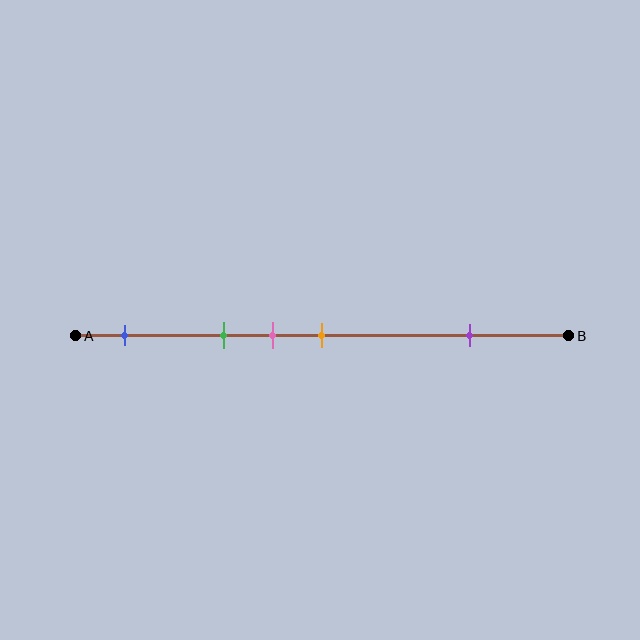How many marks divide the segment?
There are 5 marks dividing the segment.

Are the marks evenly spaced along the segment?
No, the marks are not evenly spaced.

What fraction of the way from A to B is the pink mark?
The pink mark is approximately 40% (0.4) of the way from A to B.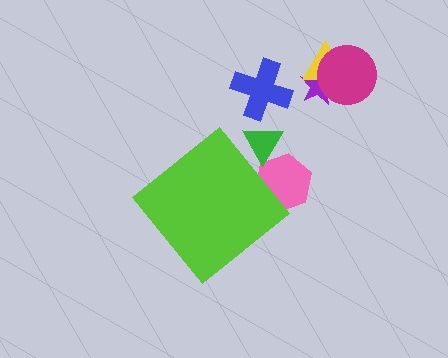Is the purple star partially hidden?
No, the purple star is fully visible.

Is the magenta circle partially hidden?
No, the magenta circle is fully visible.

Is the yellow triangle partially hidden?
No, the yellow triangle is fully visible.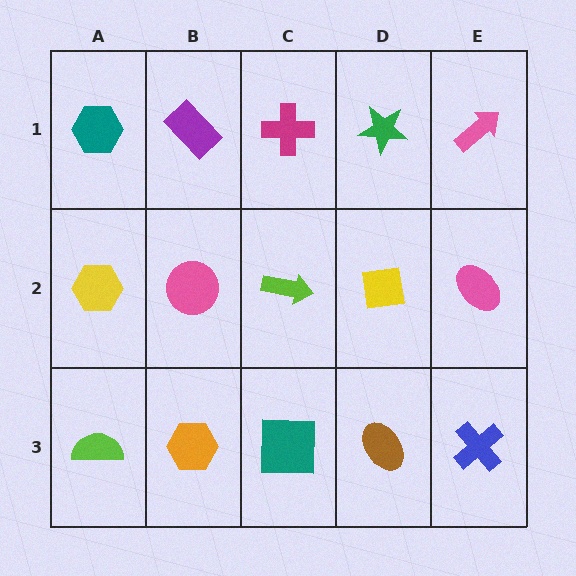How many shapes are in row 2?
5 shapes.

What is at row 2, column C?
A lime arrow.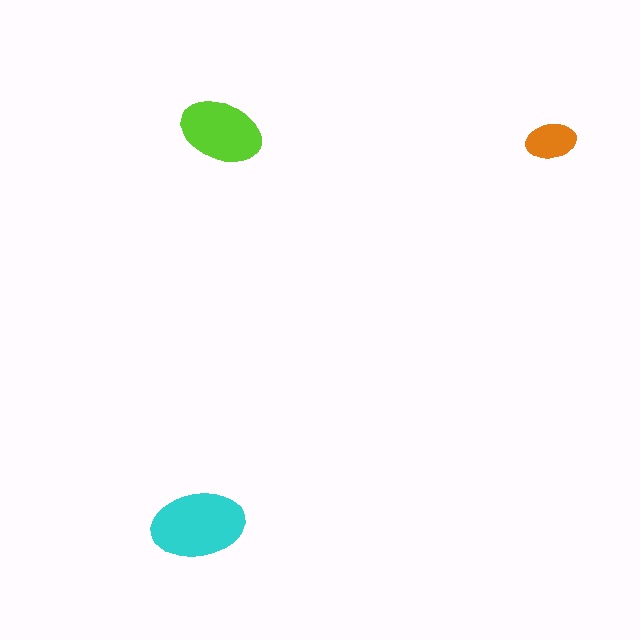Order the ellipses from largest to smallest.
the cyan one, the lime one, the orange one.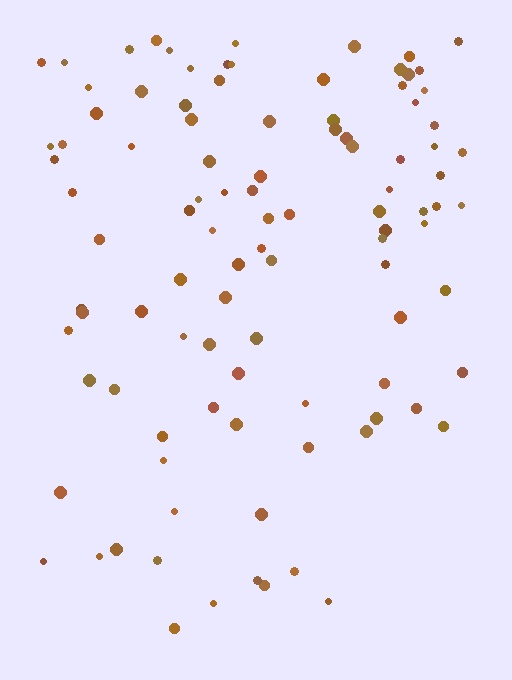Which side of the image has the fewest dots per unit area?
The bottom.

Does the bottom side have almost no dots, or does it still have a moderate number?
Still a moderate number, just noticeably fewer than the top.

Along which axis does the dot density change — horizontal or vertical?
Vertical.